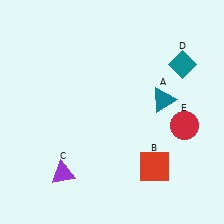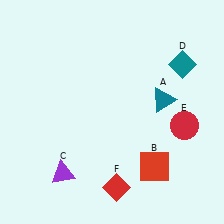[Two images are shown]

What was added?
A red diamond (F) was added in Image 2.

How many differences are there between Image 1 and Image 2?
There is 1 difference between the two images.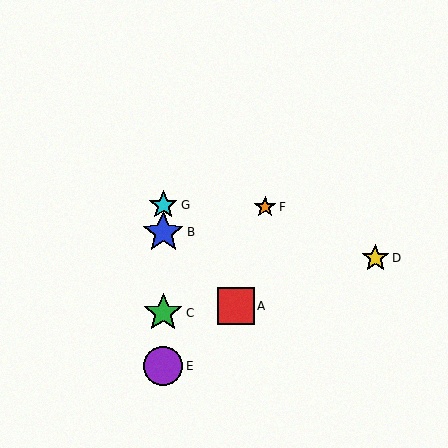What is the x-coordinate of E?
Object E is at x≈163.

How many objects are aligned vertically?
4 objects (B, C, E, G) are aligned vertically.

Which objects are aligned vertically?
Objects B, C, E, G are aligned vertically.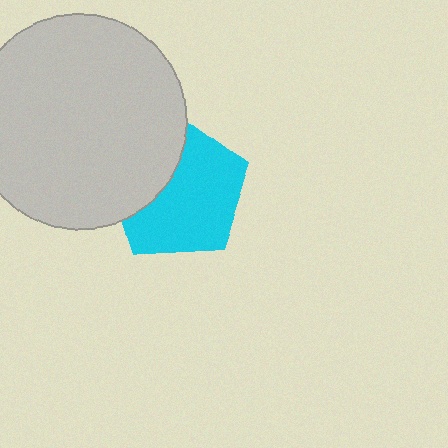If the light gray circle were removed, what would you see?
You would see the complete cyan pentagon.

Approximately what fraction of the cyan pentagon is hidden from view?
Roughly 35% of the cyan pentagon is hidden behind the light gray circle.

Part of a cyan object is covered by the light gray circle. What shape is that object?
It is a pentagon.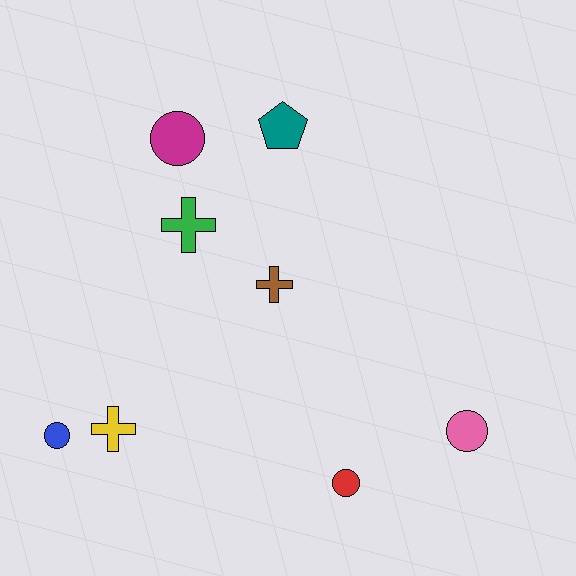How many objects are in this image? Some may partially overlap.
There are 8 objects.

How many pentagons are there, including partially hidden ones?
There is 1 pentagon.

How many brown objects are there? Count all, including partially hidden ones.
There is 1 brown object.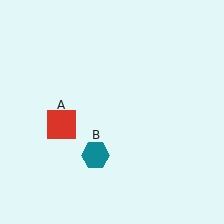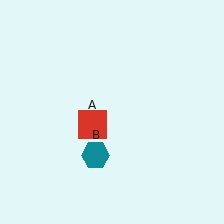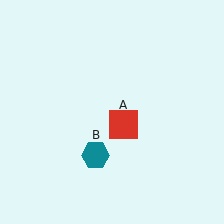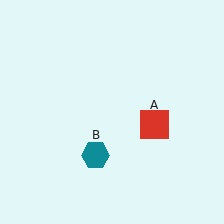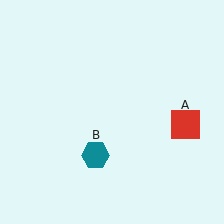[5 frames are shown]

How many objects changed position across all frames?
1 object changed position: red square (object A).